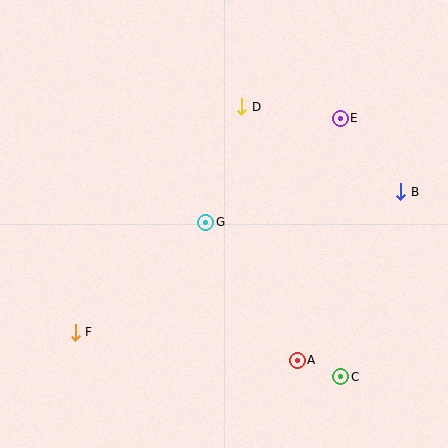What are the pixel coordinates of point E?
Point E is at (340, 118).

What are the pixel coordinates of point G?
Point G is at (206, 222).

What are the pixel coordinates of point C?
Point C is at (341, 377).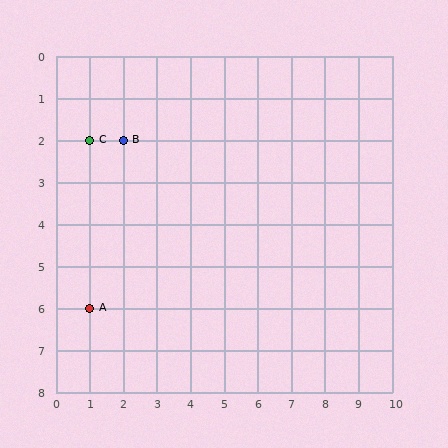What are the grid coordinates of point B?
Point B is at grid coordinates (2, 2).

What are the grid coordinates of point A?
Point A is at grid coordinates (1, 6).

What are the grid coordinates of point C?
Point C is at grid coordinates (1, 2).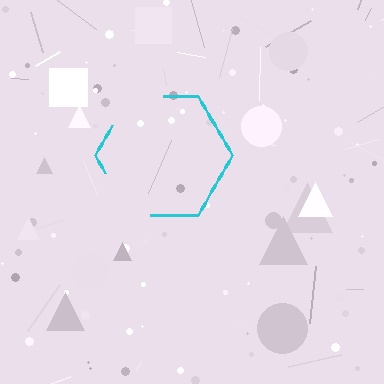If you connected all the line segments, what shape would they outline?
They would outline a hexagon.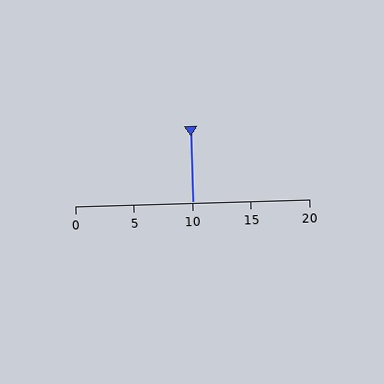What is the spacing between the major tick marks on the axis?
The major ticks are spaced 5 apart.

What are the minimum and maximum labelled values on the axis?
The axis runs from 0 to 20.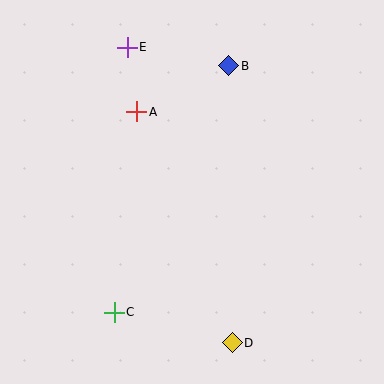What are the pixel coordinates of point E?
Point E is at (127, 47).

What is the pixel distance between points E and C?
The distance between E and C is 265 pixels.